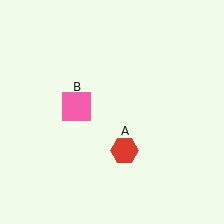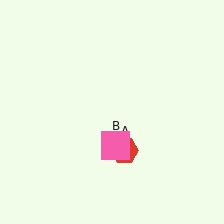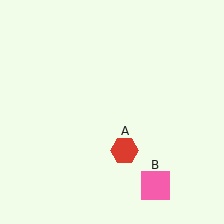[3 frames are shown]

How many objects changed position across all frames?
1 object changed position: pink square (object B).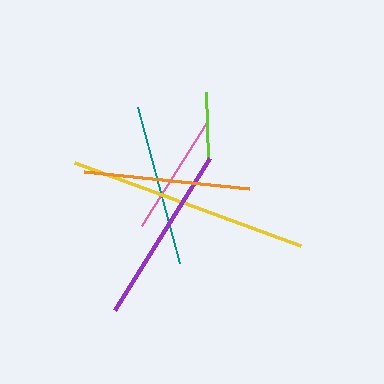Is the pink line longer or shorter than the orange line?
The orange line is longer than the pink line.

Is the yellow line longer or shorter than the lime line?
The yellow line is longer than the lime line.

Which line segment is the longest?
The yellow line is the longest at approximately 241 pixels.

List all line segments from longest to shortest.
From longest to shortest: yellow, purple, orange, teal, pink, lime.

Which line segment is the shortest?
The lime line is the shortest at approximately 67 pixels.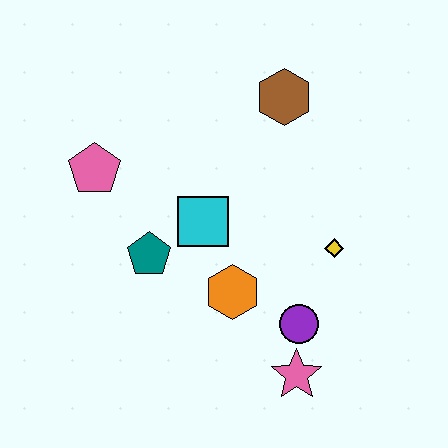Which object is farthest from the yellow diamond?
The pink pentagon is farthest from the yellow diamond.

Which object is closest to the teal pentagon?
The cyan square is closest to the teal pentagon.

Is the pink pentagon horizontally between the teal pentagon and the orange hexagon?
No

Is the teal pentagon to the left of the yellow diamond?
Yes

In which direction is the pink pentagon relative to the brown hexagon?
The pink pentagon is to the left of the brown hexagon.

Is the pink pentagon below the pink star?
No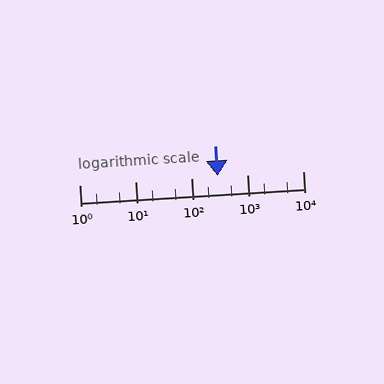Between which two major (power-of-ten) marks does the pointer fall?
The pointer is between 100 and 1000.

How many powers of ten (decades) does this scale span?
The scale spans 4 decades, from 1 to 10000.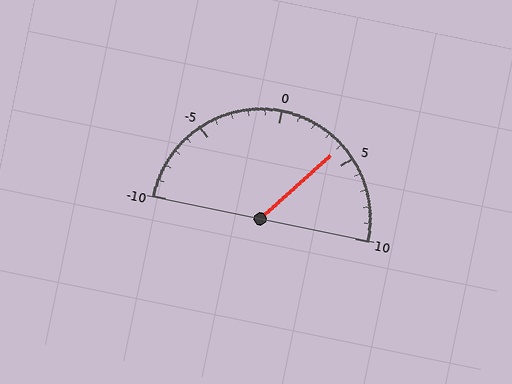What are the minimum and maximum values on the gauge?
The gauge ranges from -10 to 10.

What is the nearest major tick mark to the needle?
The nearest major tick mark is 5.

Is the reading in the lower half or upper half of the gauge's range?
The reading is in the upper half of the range (-10 to 10).